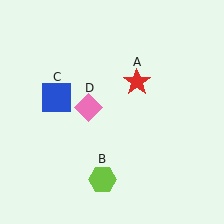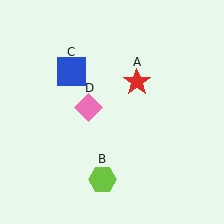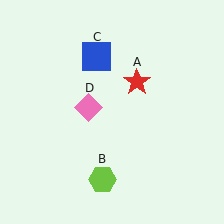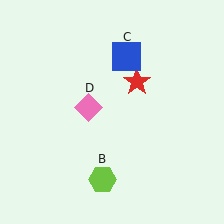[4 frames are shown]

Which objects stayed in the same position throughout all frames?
Red star (object A) and lime hexagon (object B) and pink diamond (object D) remained stationary.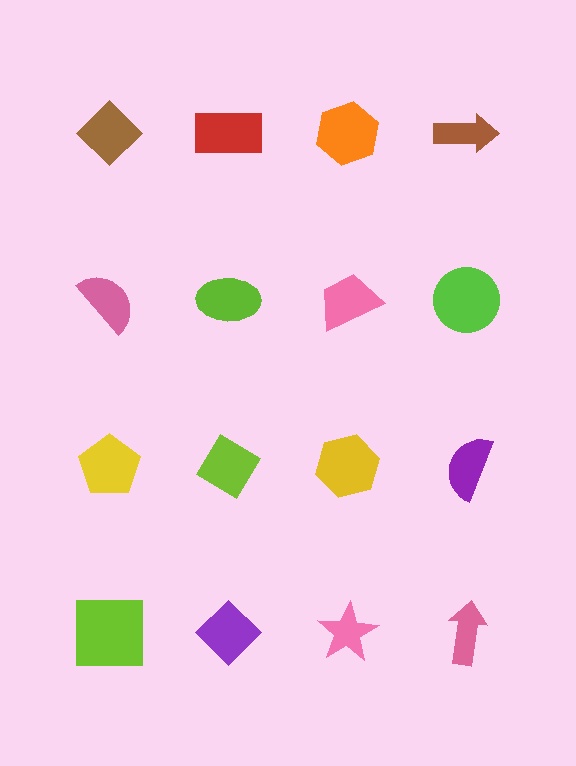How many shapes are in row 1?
4 shapes.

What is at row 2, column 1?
A pink semicircle.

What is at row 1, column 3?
An orange hexagon.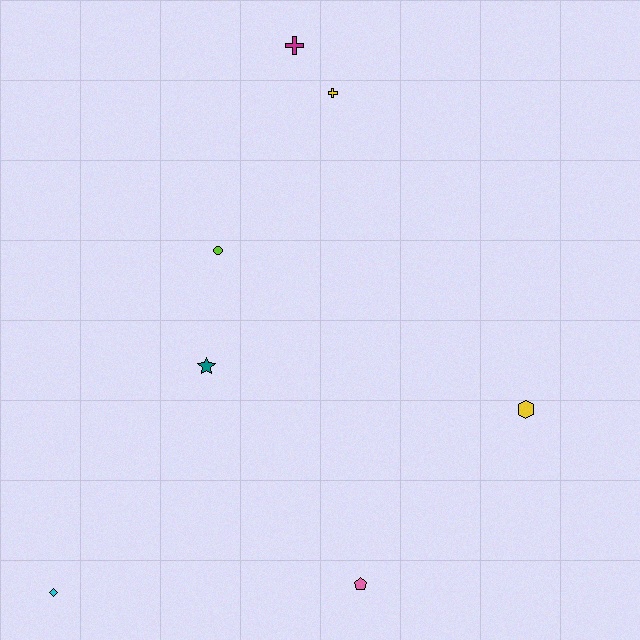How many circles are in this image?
There is 1 circle.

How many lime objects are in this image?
There is 1 lime object.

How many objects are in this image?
There are 7 objects.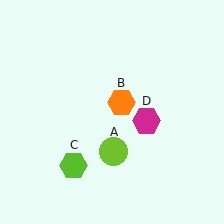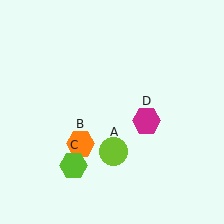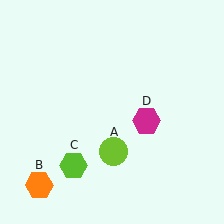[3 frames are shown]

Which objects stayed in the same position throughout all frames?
Lime circle (object A) and lime hexagon (object C) and magenta hexagon (object D) remained stationary.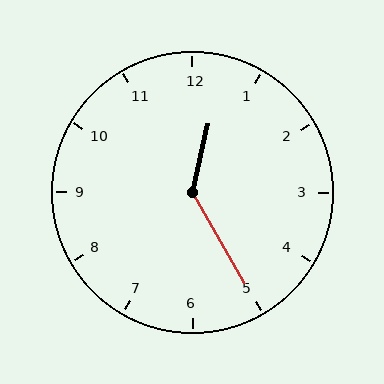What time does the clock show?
12:25.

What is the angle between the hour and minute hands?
Approximately 138 degrees.